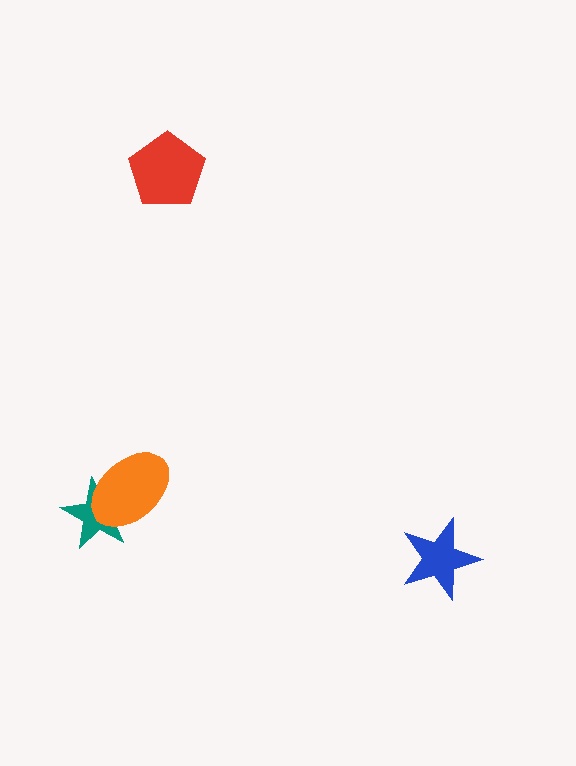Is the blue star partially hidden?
No, no other shape covers it.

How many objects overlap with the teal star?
1 object overlaps with the teal star.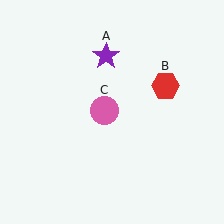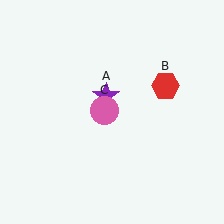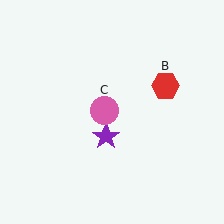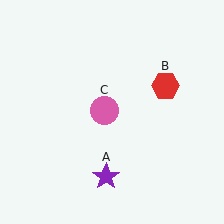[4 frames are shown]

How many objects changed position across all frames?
1 object changed position: purple star (object A).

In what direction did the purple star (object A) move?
The purple star (object A) moved down.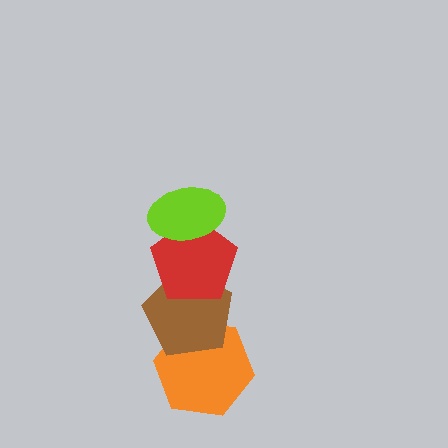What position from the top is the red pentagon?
The red pentagon is 2nd from the top.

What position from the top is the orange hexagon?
The orange hexagon is 4th from the top.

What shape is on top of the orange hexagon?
The brown pentagon is on top of the orange hexagon.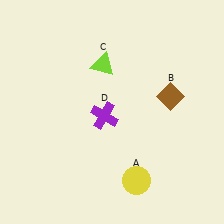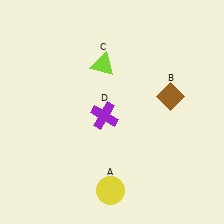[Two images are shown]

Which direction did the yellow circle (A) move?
The yellow circle (A) moved left.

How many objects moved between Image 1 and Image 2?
1 object moved between the two images.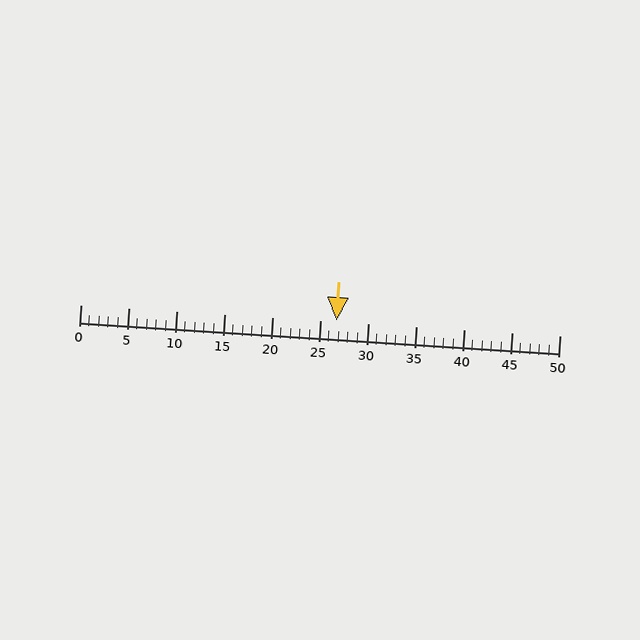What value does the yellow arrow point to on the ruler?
The yellow arrow points to approximately 27.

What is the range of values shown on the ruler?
The ruler shows values from 0 to 50.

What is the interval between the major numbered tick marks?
The major tick marks are spaced 5 units apart.